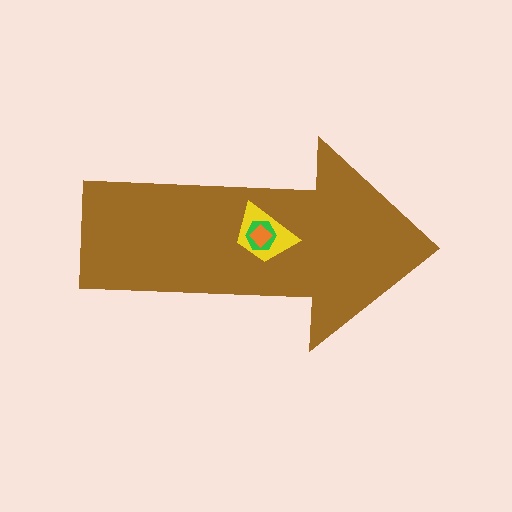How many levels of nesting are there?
4.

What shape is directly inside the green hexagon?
The orange diamond.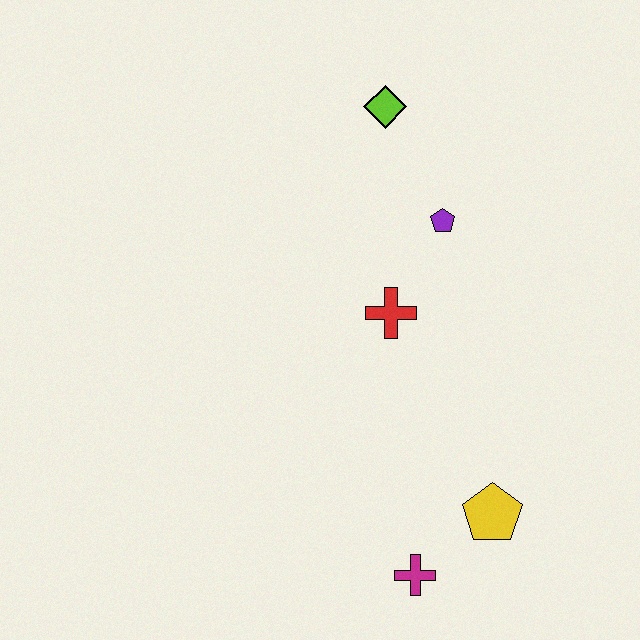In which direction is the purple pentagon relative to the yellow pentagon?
The purple pentagon is above the yellow pentagon.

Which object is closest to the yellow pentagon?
The magenta cross is closest to the yellow pentagon.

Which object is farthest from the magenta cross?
The lime diamond is farthest from the magenta cross.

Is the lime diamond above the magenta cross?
Yes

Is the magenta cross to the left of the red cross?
No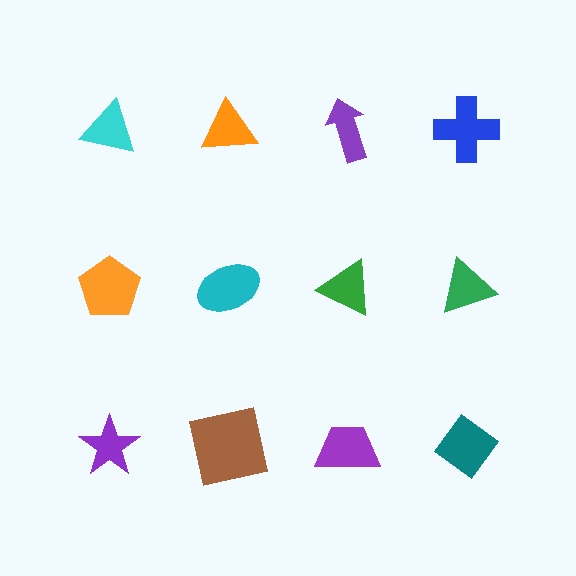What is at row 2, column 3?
A green triangle.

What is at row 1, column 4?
A blue cross.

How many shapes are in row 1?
4 shapes.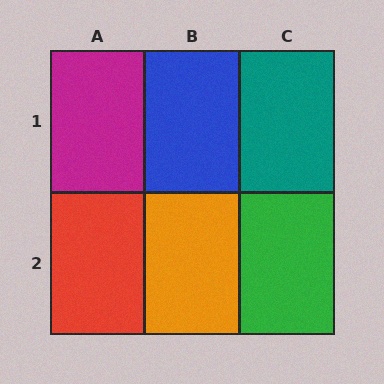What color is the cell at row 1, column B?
Blue.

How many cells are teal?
1 cell is teal.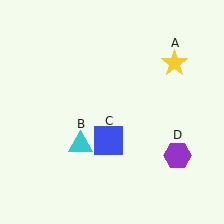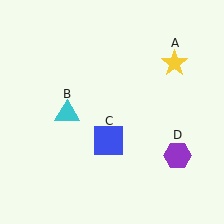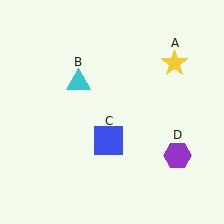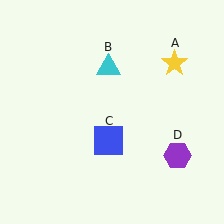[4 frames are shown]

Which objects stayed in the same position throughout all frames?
Yellow star (object A) and blue square (object C) and purple hexagon (object D) remained stationary.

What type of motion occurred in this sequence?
The cyan triangle (object B) rotated clockwise around the center of the scene.